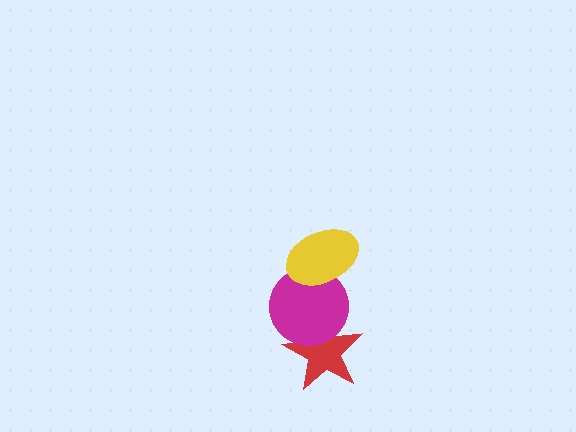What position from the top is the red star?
The red star is 3rd from the top.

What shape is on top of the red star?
The magenta circle is on top of the red star.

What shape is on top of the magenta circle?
The yellow ellipse is on top of the magenta circle.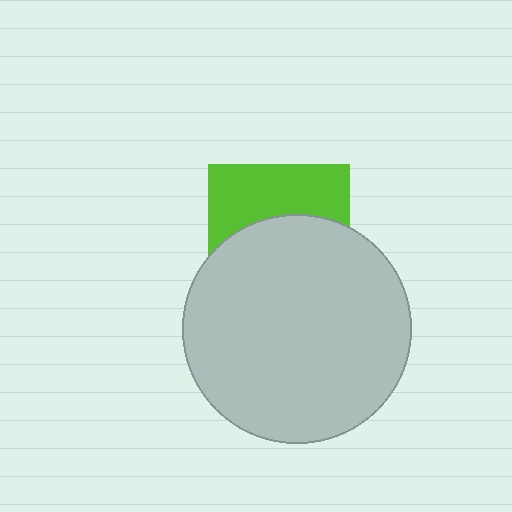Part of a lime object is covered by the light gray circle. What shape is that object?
It is a square.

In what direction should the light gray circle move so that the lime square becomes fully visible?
The light gray circle should move down. That is the shortest direction to clear the overlap and leave the lime square fully visible.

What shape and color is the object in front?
The object in front is a light gray circle.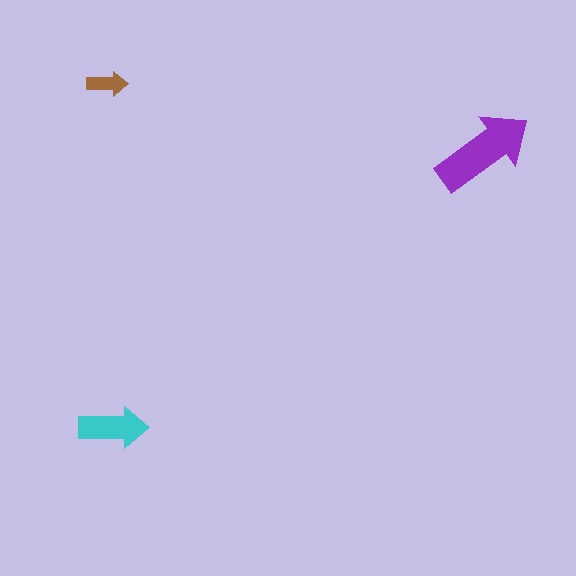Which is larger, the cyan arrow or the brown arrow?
The cyan one.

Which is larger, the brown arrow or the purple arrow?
The purple one.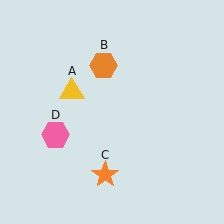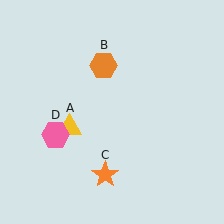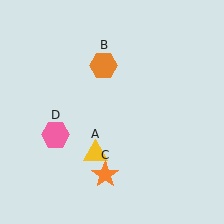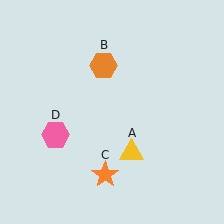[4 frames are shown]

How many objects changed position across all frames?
1 object changed position: yellow triangle (object A).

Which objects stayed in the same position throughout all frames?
Orange hexagon (object B) and orange star (object C) and pink hexagon (object D) remained stationary.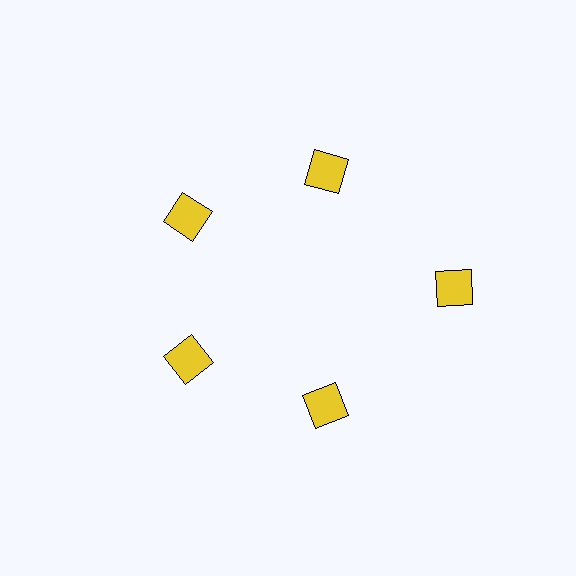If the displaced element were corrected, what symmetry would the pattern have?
It would have 5-fold rotational symmetry — the pattern would map onto itself every 72 degrees.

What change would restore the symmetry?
The symmetry would be restored by moving it inward, back onto the ring so that all 5 squares sit at equal angles and equal distance from the center.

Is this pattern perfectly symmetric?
No. The 5 yellow squares are arranged in a ring, but one element near the 3 o'clock position is pushed outward from the center, breaking the 5-fold rotational symmetry.